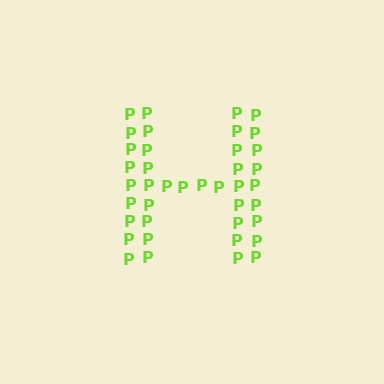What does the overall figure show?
The overall figure shows the letter H.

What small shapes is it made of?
It is made of small letter P's.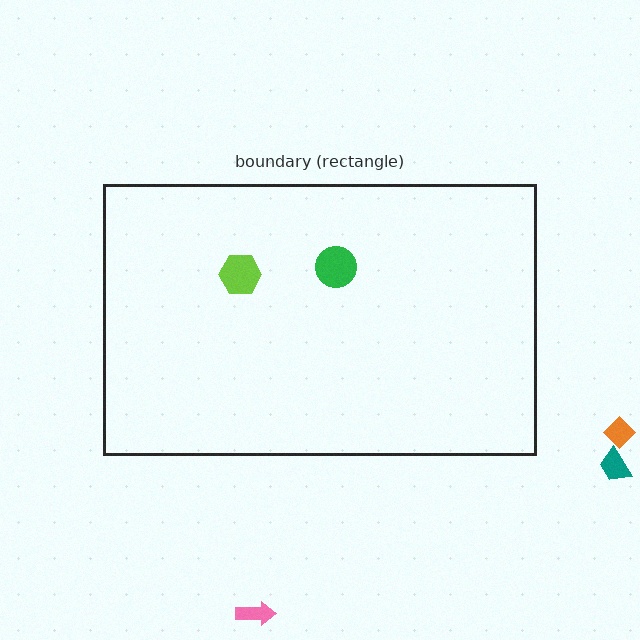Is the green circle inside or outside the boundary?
Inside.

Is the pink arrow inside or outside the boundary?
Outside.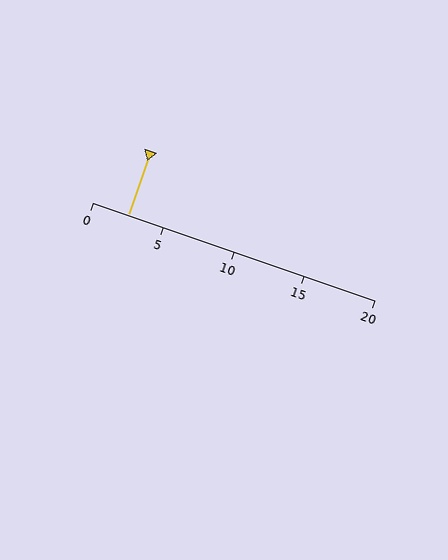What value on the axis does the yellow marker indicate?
The marker indicates approximately 2.5.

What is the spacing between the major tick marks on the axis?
The major ticks are spaced 5 apart.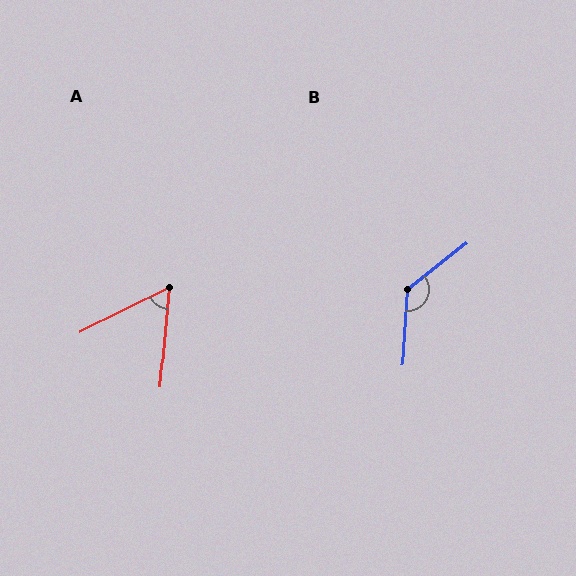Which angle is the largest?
B, at approximately 131 degrees.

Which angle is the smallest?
A, at approximately 59 degrees.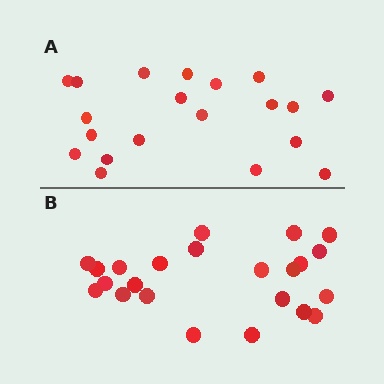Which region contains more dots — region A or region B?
Region B (the bottom region) has more dots.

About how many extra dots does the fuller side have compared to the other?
Region B has just a few more — roughly 2 or 3 more dots than region A.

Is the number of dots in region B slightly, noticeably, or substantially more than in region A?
Region B has only slightly more — the two regions are fairly close. The ratio is roughly 1.1 to 1.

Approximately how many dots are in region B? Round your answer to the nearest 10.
About 20 dots. (The exact count is 23, which rounds to 20.)